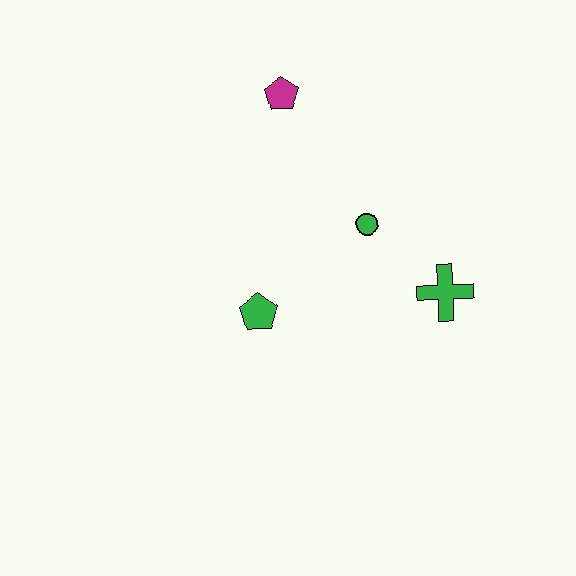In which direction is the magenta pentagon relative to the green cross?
The magenta pentagon is above the green cross.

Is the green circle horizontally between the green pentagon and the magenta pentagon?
No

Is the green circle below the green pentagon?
No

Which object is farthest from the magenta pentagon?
The green cross is farthest from the magenta pentagon.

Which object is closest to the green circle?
The green cross is closest to the green circle.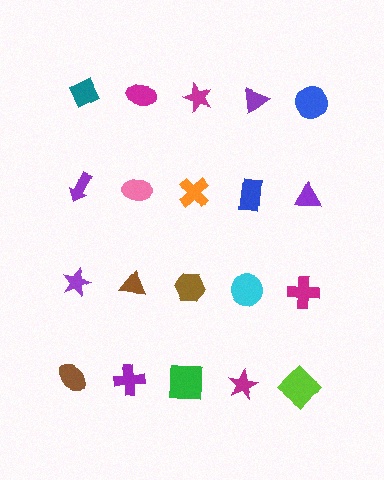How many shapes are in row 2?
5 shapes.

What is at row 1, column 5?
A blue circle.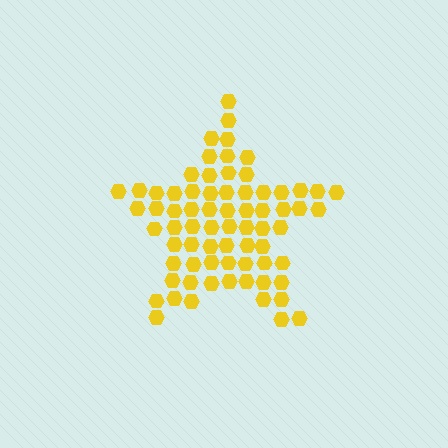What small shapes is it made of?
It is made of small hexagons.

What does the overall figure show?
The overall figure shows a star.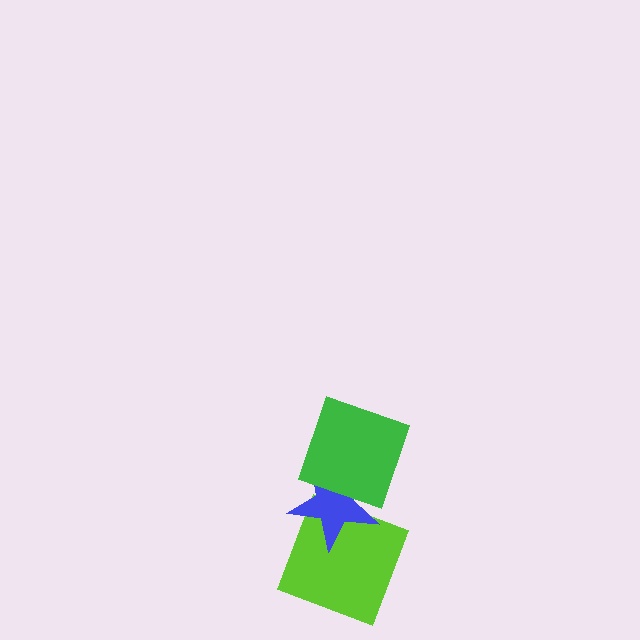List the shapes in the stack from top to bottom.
From top to bottom: the green square, the blue star, the lime square.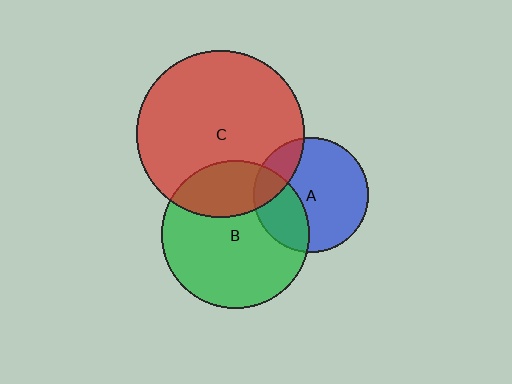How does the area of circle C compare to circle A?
Approximately 2.1 times.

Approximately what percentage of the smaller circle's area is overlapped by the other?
Approximately 30%.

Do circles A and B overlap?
Yes.